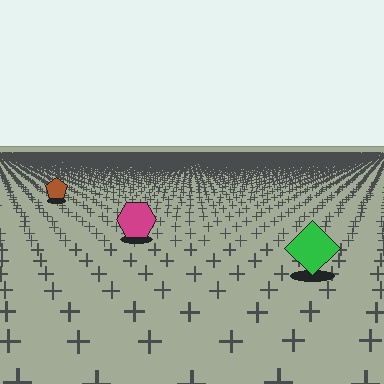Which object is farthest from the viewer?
The brown pentagon is farthest from the viewer. It appears smaller and the ground texture around it is denser.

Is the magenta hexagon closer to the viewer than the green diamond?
No. The green diamond is closer — you can tell from the texture gradient: the ground texture is coarser near it.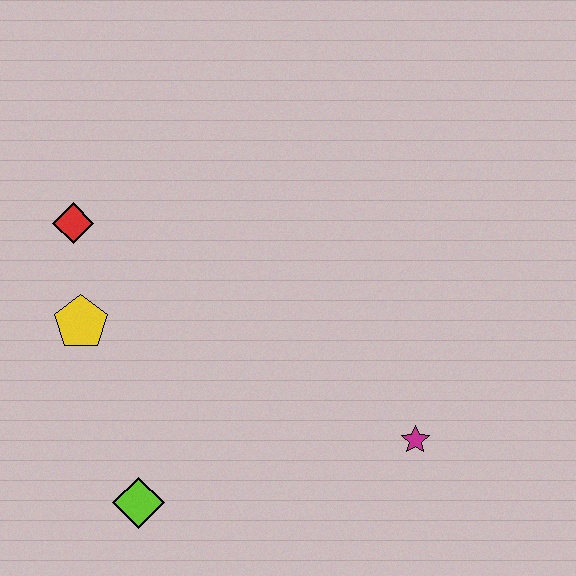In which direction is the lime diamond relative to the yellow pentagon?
The lime diamond is below the yellow pentagon.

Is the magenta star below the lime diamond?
No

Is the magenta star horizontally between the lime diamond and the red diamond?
No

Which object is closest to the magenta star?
The lime diamond is closest to the magenta star.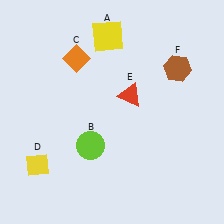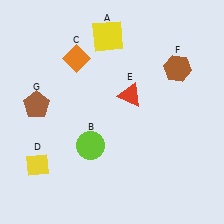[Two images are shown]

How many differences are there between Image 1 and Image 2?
There is 1 difference between the two images.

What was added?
A brown pentagon (G) was added in Image 2.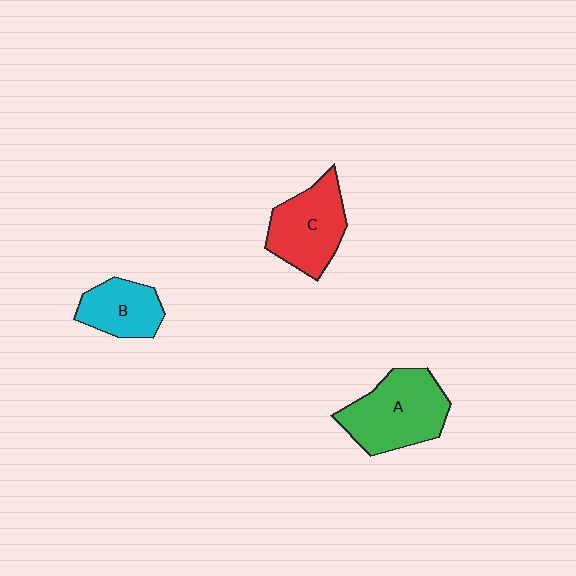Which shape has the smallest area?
Shape B (cyan).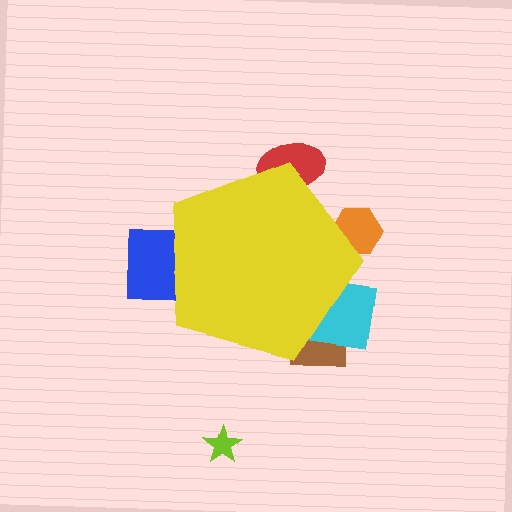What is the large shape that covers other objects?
A yellow pentagon.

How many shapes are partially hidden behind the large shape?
5 shapes are partially hidden.